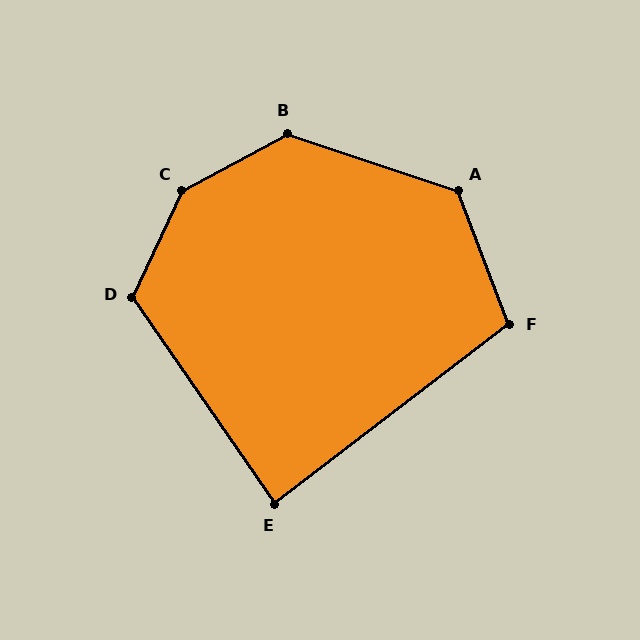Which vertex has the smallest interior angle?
E, at approximately 87 degrees.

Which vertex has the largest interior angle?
C, at approximately 143 degrees.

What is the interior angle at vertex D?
Approximately 120 degrees (obtuse).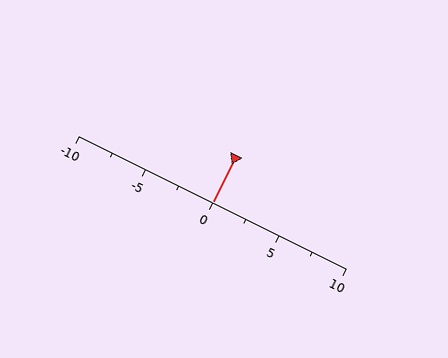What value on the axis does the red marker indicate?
The marker indicates approximately 0.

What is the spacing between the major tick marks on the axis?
The major ticks are spaced 5 apart.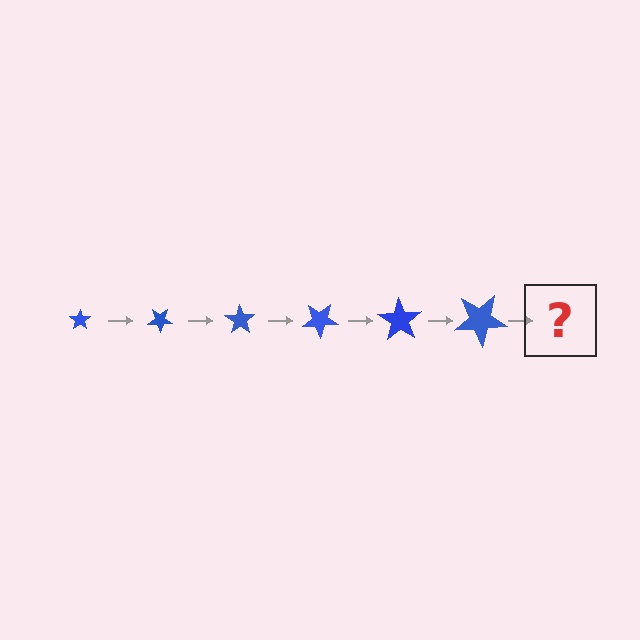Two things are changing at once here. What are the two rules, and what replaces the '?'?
The two rules are that the star grows larger each step and it rotates 35 degrees each step. The '?' should be a star, larger than the previous one and rotated 210 degrees from the start.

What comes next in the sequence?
The next element should be a star, larger than the previous one and rotated 210 degrees from the start.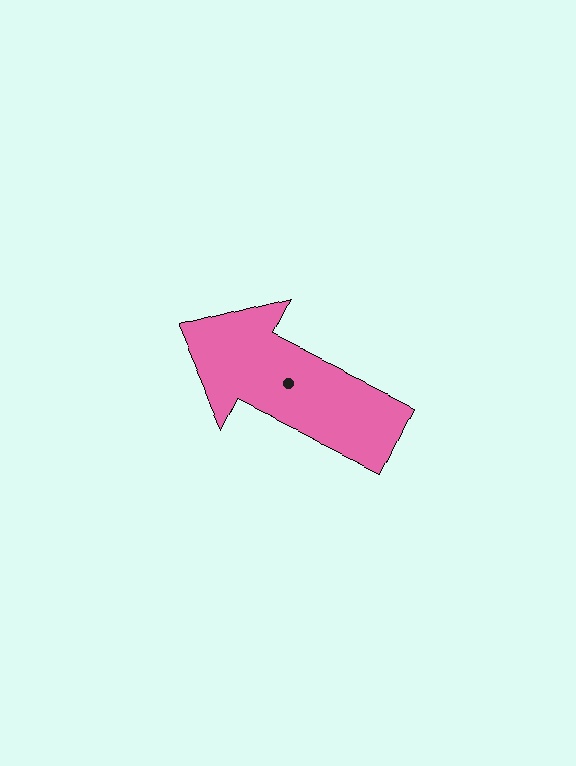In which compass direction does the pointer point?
Northwest.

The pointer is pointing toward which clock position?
Roughly 10 o'clock.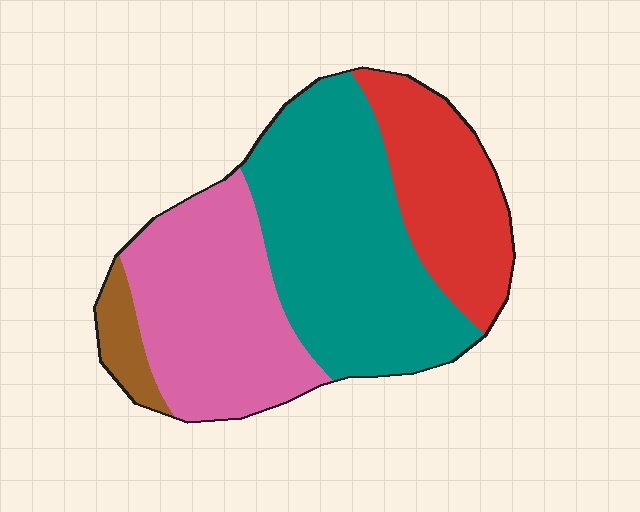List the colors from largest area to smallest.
From largest to smallest: teal, pink, red, brown.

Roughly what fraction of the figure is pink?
Pink takes up about one third (1/3) of the figure.